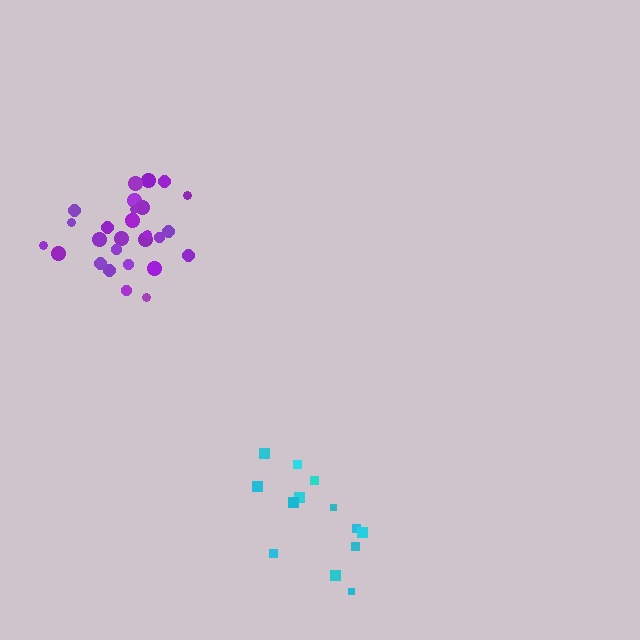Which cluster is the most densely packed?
Purple.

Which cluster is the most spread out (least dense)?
Cyan.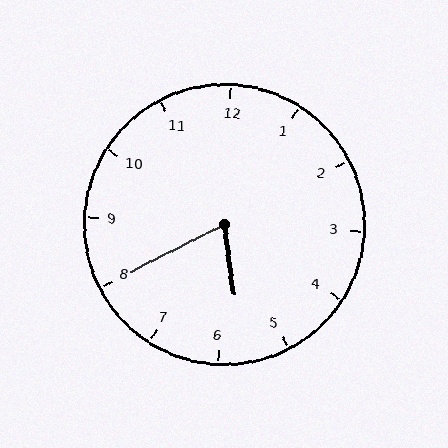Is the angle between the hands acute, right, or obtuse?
It is acute.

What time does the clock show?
5:40.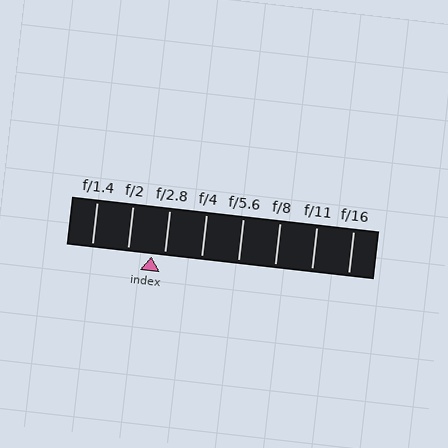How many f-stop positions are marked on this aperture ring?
There are 8 f-stop positions marked.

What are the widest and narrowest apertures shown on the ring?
The widest aperture shown is f/1.4 and the narrowest is f/16.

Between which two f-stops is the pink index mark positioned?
The index mark is between f/2 and f/2.8.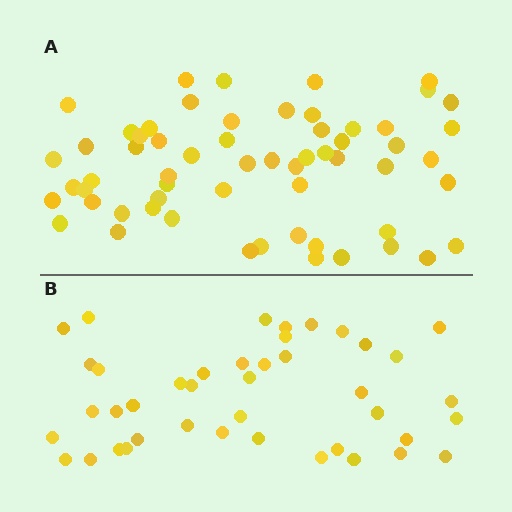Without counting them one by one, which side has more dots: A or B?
Region A (the top region) has more dots.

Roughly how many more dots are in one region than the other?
Region A has approximately 20 more dots than region B.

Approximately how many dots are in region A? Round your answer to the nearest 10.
About 60 dots.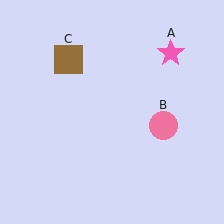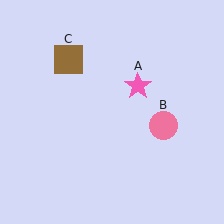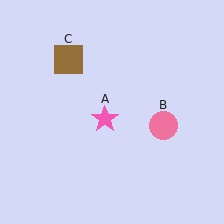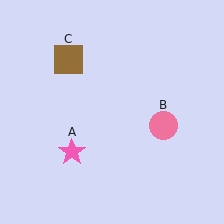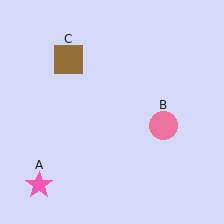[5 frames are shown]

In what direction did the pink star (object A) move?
The pink star (object A) moved down and to the left.